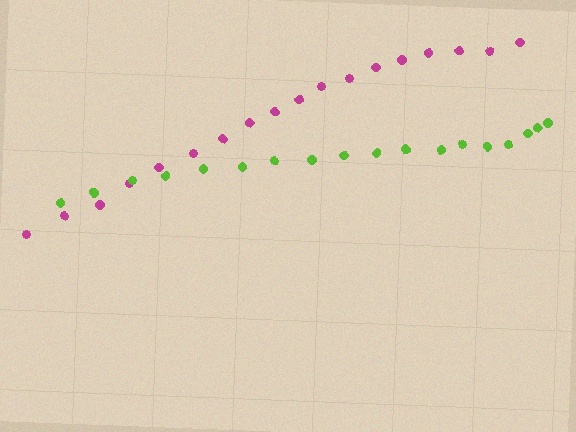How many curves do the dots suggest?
There are 2 distinct paths.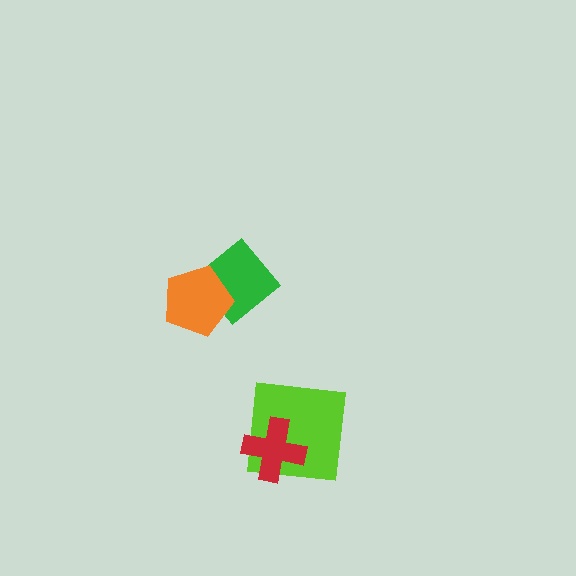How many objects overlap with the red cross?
1 object overlaps with the red cross.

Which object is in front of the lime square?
The red cross is in front of the lime square.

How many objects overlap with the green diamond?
1 object overlaps with the green diamond.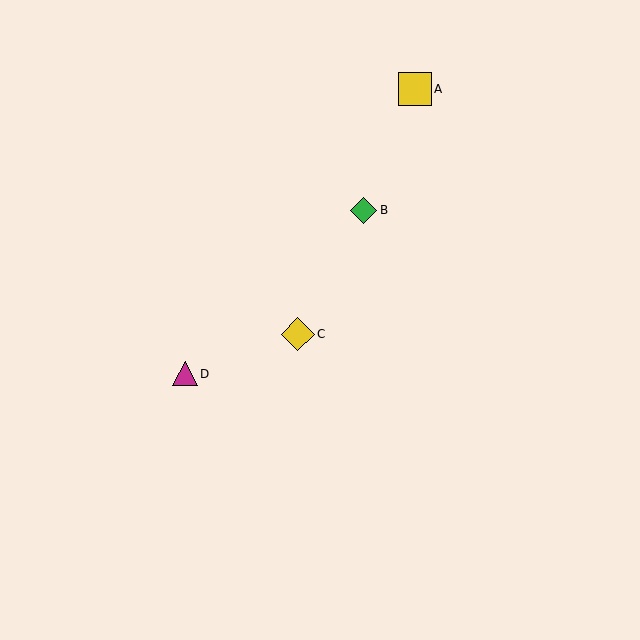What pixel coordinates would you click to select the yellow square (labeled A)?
Click at (415, 89) to select the yellow square A.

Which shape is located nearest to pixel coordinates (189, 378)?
The magenta triangle (labeled D) at (185, 374) is nearest to that location.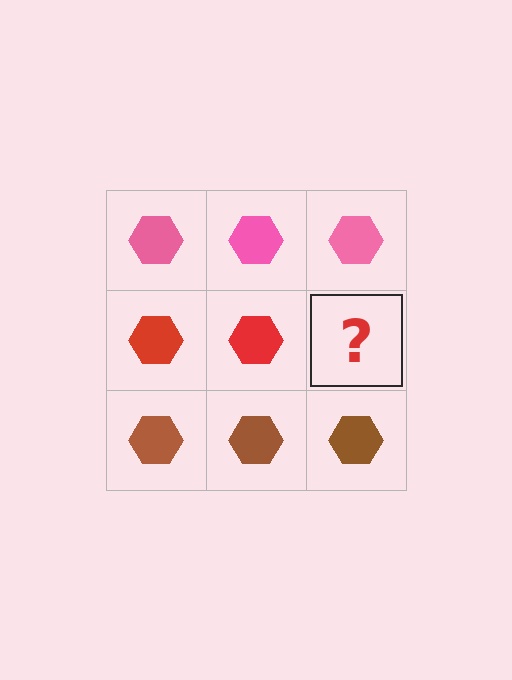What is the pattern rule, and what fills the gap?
The rule is that each row has a consistent color. The gap should be filled with a red hexagon.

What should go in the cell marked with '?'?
The missing cell should contain a red hexagon.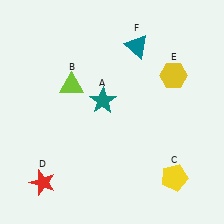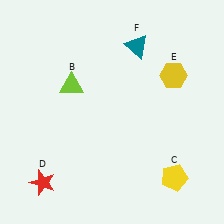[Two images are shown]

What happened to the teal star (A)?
The teal star (A) was removed in Image 2. It was in the top-left area of Image 1.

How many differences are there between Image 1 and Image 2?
There is 1 difference between the two images.